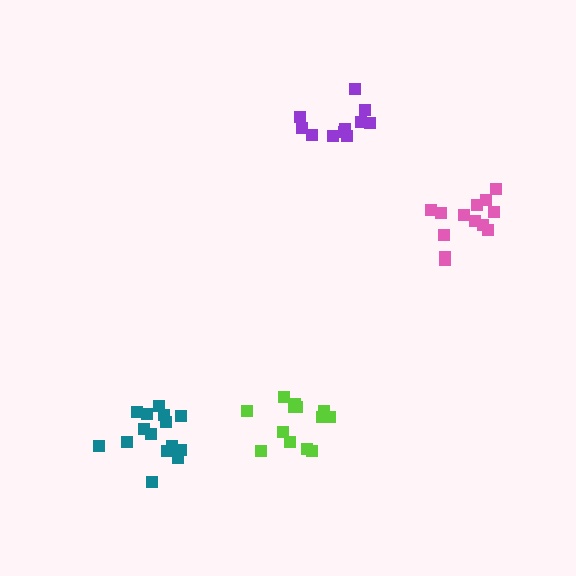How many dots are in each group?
Group 1: 13 dots, Group 2: 13 dots, Group 3: 15 dots, Group 4: 11 dots (52 total).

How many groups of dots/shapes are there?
There are 4 groups.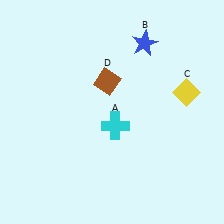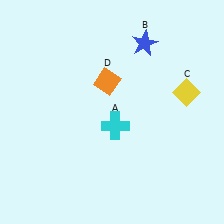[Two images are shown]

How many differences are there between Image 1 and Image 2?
There is 1 difference between the two images.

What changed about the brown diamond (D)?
In Image 1, D is brown. In Image 2, it changed to orange.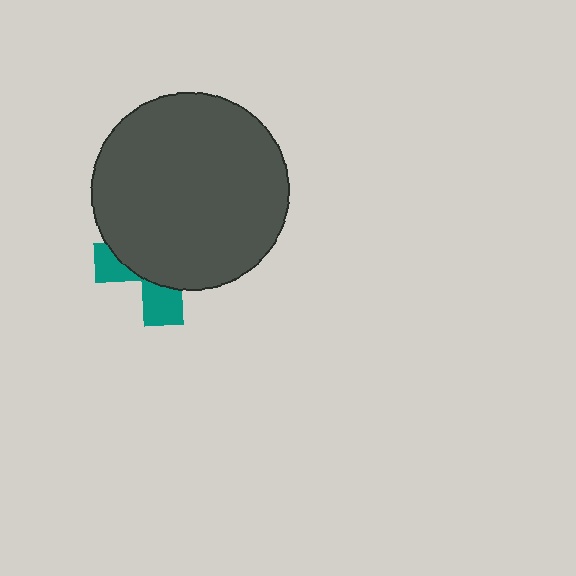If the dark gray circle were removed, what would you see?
You would see the complete teal cross.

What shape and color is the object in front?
The object in front is a dark gray circle.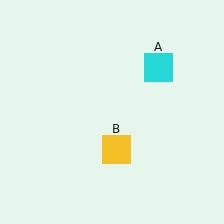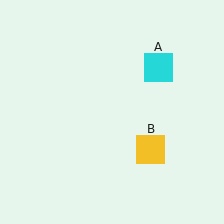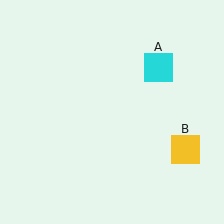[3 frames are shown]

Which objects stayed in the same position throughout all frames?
Cyan square (object A) remained stationary.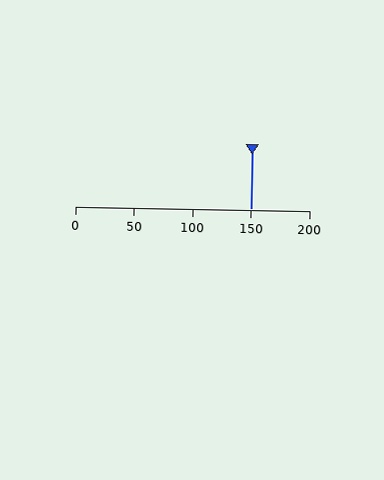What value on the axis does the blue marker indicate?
The marker indicates approximately 150.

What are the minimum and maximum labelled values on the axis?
The axis runs from 0 to 200.